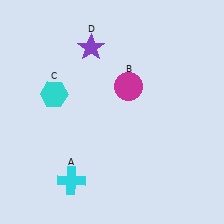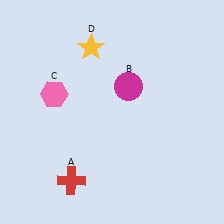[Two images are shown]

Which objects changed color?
A changed from cyan to red. C changed from cyan to pink. D changed from purple to yellow.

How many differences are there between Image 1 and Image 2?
There are 3 differences between the two images.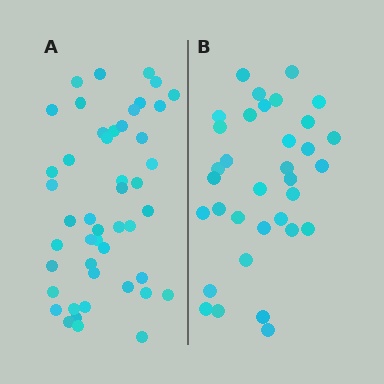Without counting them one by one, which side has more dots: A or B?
Region A (the left region) has more dots.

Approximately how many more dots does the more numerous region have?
Region A has approximately 15 more dots than region B.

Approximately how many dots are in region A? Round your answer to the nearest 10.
About 50 dots. (The exact count is 47, which rounds to 50.)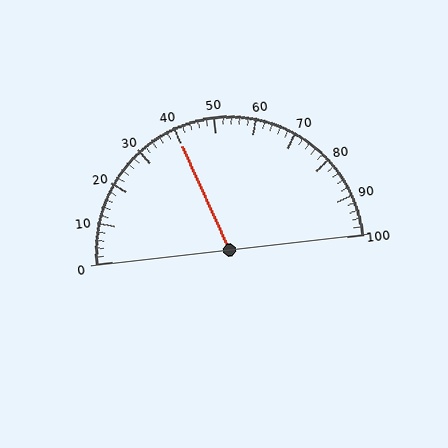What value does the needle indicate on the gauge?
The needle indicates approximately 40.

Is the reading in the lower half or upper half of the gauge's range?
The reading is in the lower half of the range (0 to 100).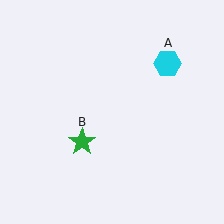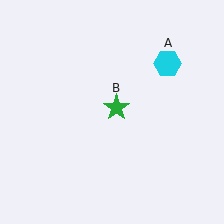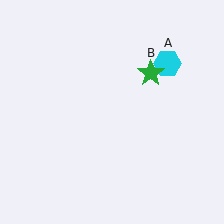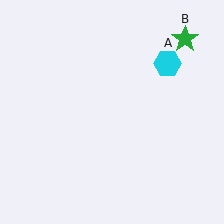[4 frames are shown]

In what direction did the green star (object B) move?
The green star (object B) moved up and to the right.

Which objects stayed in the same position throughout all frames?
Cyan hexagon (object A) remained stationary.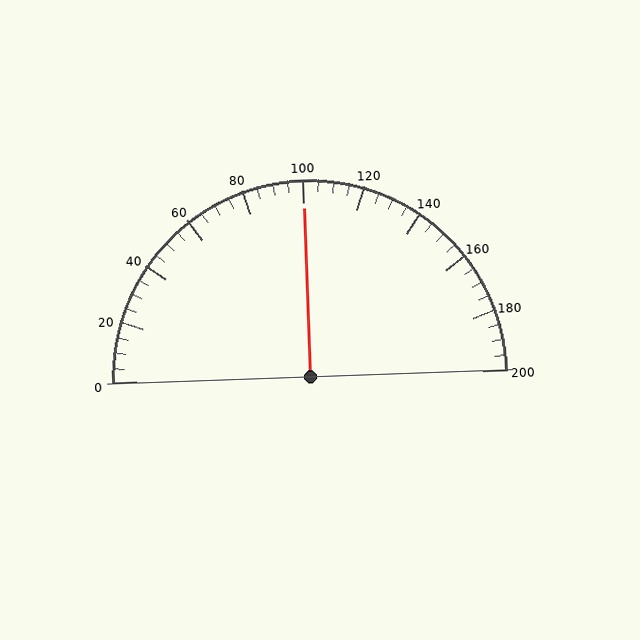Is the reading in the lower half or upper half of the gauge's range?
The reading is in the upper half of the range (0 to 200).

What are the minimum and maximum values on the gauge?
The gauge ranges from 0 to 200.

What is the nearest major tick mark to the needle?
The nearest major tick mark is 100.